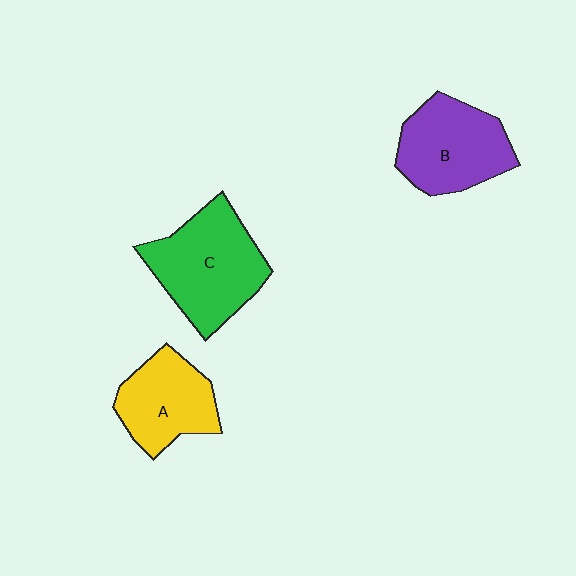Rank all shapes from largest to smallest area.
From largest to smallest: C (green), B (purple), A (yellow).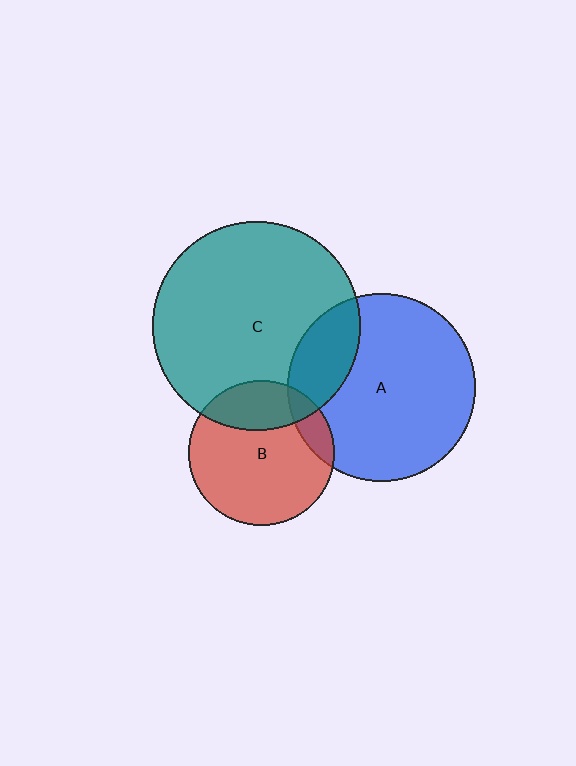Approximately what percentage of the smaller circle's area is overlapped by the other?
Approximately 25%.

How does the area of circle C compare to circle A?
Approximately 1.2 times.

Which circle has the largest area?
Circle C (teal).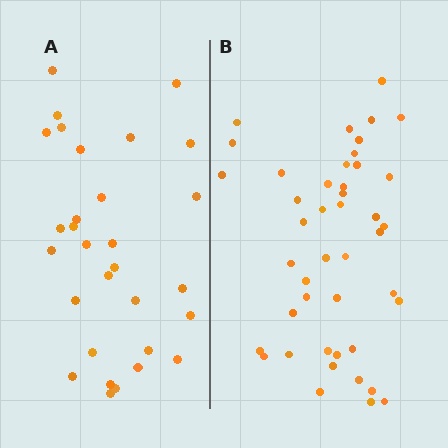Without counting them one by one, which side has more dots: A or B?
Region B (the right region) has more dots.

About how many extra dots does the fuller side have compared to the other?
Region B has approximately 15 more dots than region A.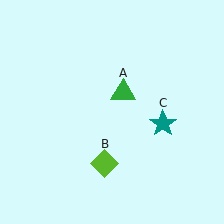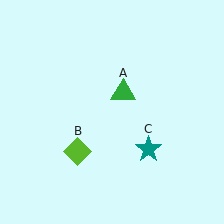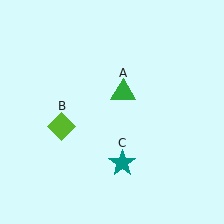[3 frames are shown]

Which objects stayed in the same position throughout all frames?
Green triangle (object A) remained stationary.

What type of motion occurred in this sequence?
The lime diamond (object B), teal star (object C) rotated clockwise around the center of the scene.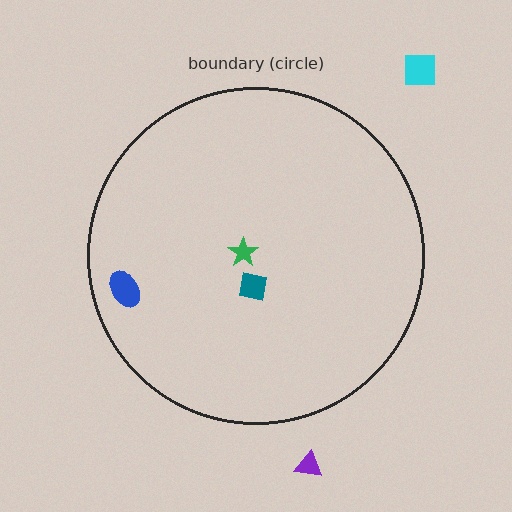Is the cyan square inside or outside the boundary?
Outside.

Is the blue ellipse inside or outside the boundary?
Inside.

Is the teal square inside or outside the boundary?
Inside.